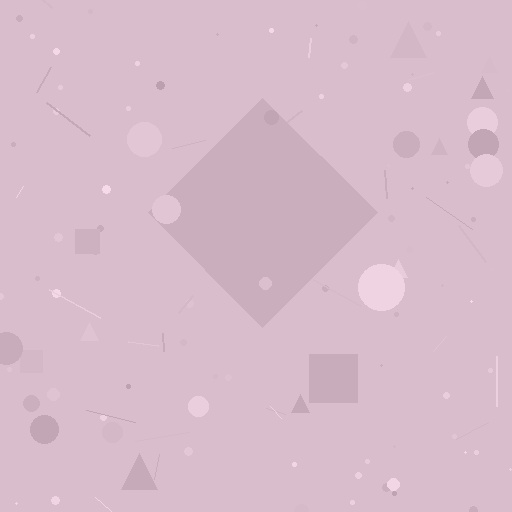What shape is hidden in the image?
A diamond is hidden in the image.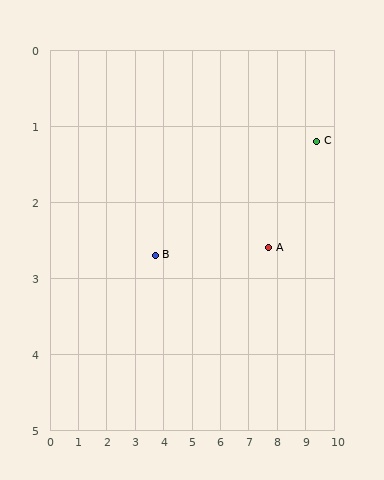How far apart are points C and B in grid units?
Points C and B are about 5.9 grid units apart.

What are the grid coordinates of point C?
Point C is at approximately (9.4, 1.2).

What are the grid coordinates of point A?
Point A is at approximately (7.7, 2.6).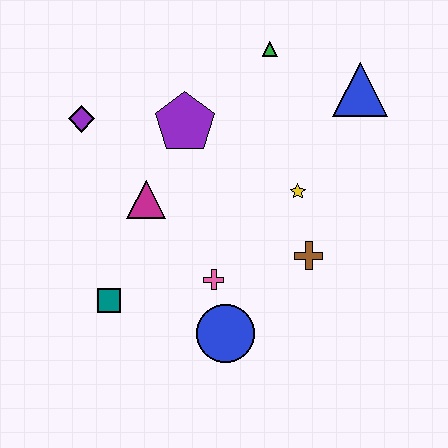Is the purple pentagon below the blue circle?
No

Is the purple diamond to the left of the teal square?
Yes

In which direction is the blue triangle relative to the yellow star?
The blue triangle is above the yellow star.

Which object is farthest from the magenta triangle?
The blue triangle is farthest from the magenta triangle.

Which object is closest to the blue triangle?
The green triangle is closest to the blue triangle.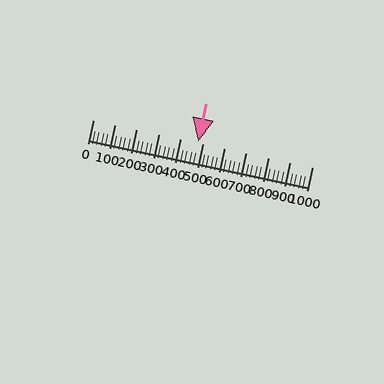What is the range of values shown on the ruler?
The ruler shows values from 0 to 1000.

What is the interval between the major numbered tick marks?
The major tick marks are spaced 100 units apart.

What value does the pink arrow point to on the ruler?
The pink arrow points to approximately 480.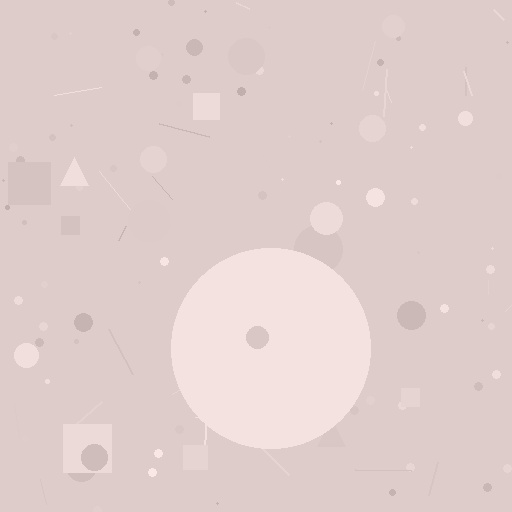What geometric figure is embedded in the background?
A circle is embedded in the background.